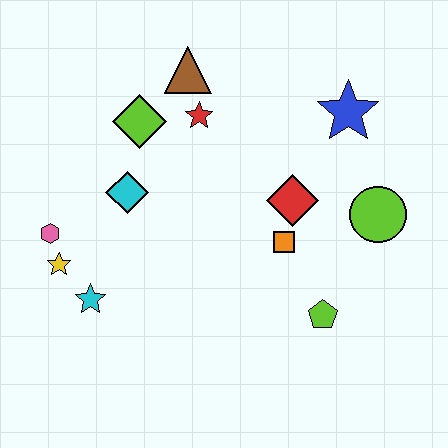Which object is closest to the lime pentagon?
The orange square is closest to the lime pentagon.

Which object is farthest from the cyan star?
The blue star is farthest from the cyan star.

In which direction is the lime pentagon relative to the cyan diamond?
The lime pentagon is to the right of the cyan diamond.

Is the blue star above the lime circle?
Yes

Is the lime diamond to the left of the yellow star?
No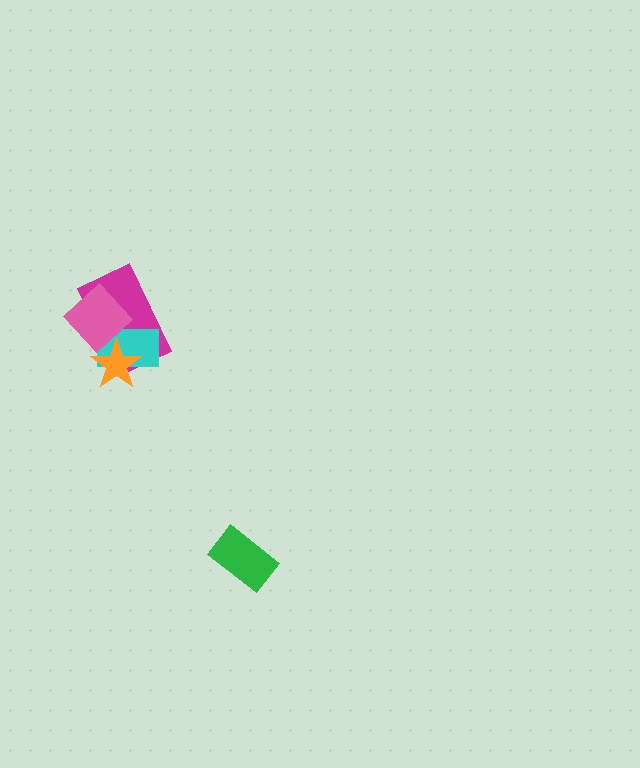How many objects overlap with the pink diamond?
3 objects overlap with the pink diamond.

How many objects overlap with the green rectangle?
0 objects overlap with the green rectangle.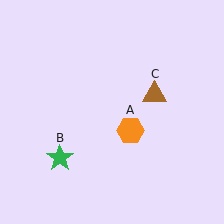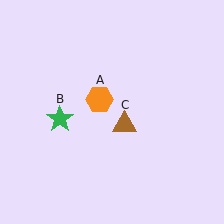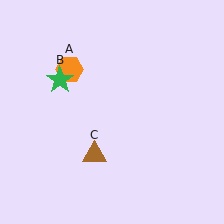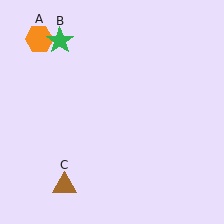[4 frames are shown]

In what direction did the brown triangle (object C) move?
The brown triangle (object C) moved down and to the left.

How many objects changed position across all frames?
3 objects changed position: orange hexagon (object A), green star (object B), brown triangle (object C).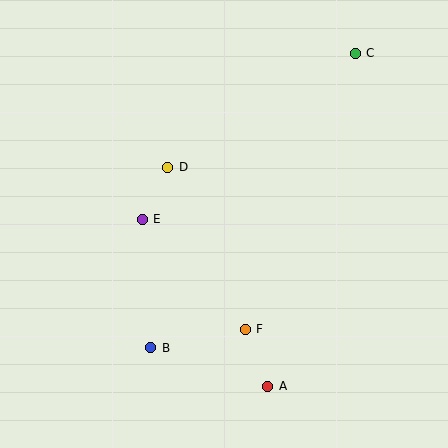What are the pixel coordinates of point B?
Point B is at (151, 348).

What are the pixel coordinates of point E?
Point E is at (142, 219).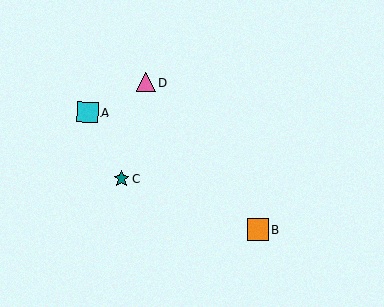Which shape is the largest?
The orange square (labeled B) is the largest.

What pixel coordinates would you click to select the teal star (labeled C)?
Click at (121, 179) to select the teal star C.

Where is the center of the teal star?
The center of the teal star is at (121, 179).